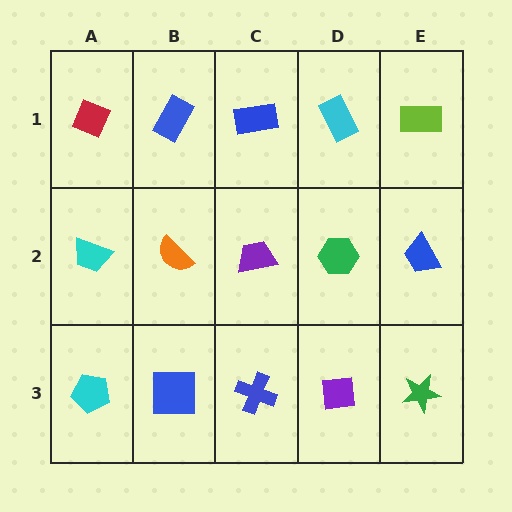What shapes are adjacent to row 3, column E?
A blue trapezoid (row 2, column E), a purple square (row 3, column D).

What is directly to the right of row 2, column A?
An orange semicircle.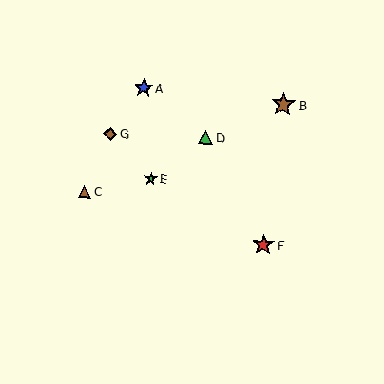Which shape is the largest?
The brown star (labeled B) is the largest.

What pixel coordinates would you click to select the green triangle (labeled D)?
Click at (206, 137) to select the green triangle D.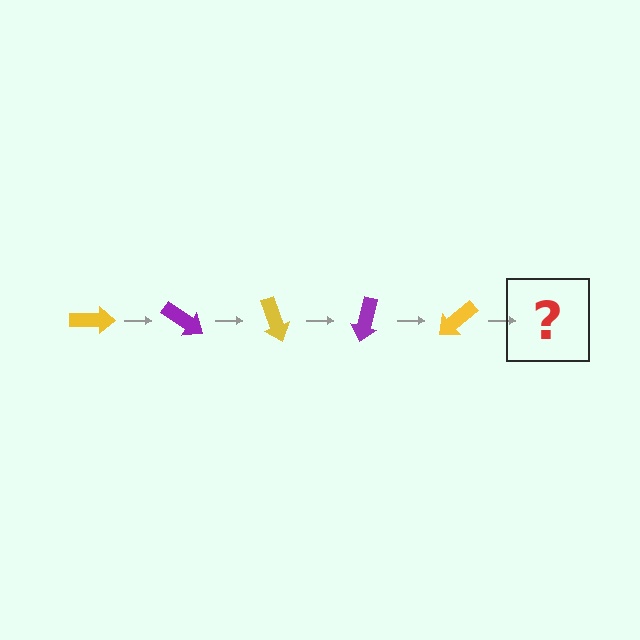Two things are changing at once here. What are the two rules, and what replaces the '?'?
The two rules are that it rotates 35 degrees each step and the color cycles through yellow and purple. The '?' should be a purple arrow, rotated 175 degrees from the start.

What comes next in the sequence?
The next element should be a purple arrow, rotated 175 degrees from the start.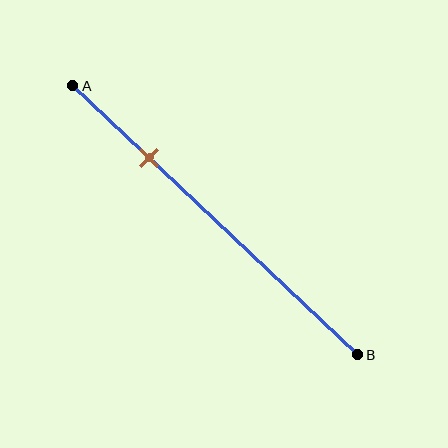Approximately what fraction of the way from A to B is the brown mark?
The brown mark is approximately 25% of the way from A to B.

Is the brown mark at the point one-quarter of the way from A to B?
Yes, the mark is approximately at the one-quarter point.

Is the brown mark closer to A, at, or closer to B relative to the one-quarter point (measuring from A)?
The brown mark is approximately at the one-quarter point of segment AB.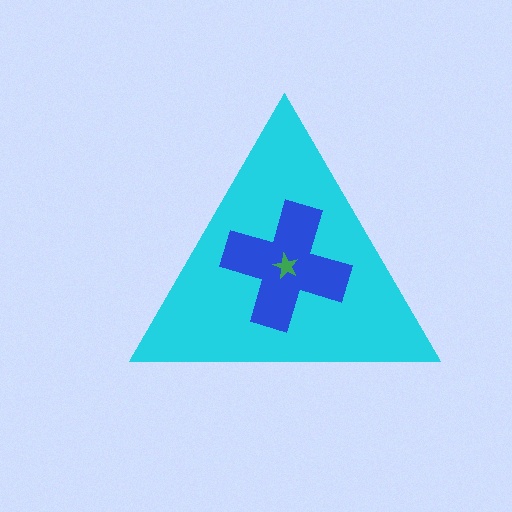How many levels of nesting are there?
3.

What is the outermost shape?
The cyan triangle.